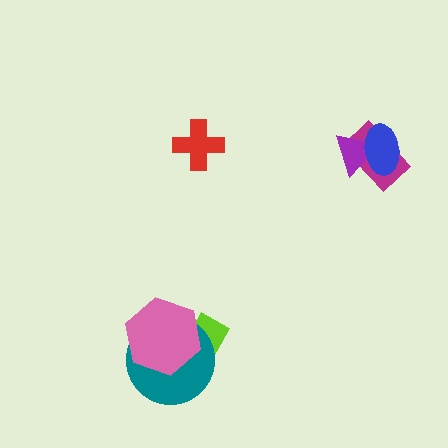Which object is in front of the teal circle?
The pink hexagon is in front of the teal circle.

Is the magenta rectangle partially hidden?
Yes, it is partially covered by another shape.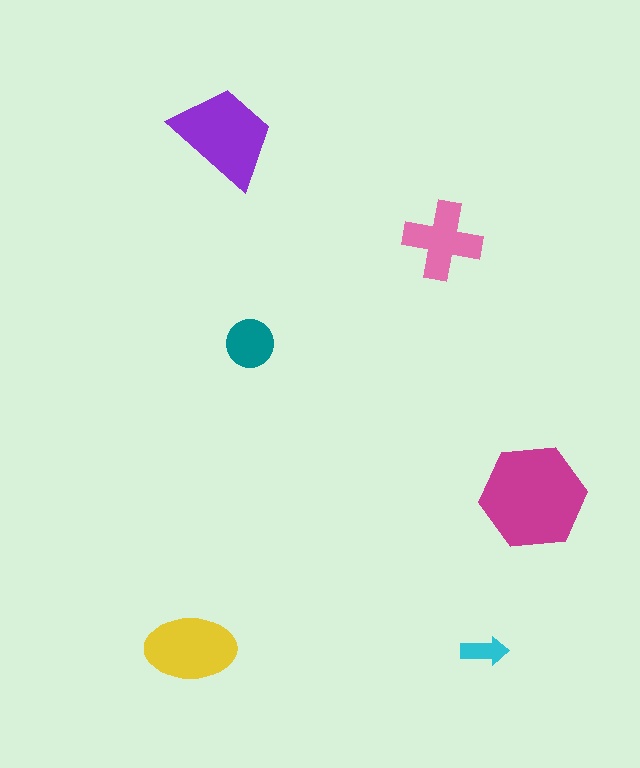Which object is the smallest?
The cyan arrow.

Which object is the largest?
The magenta hexagon.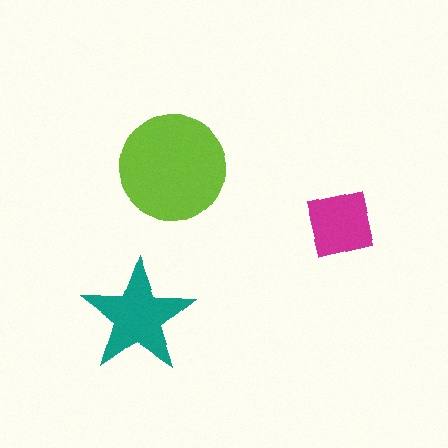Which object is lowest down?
The teal star is bottommost.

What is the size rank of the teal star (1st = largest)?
2nd.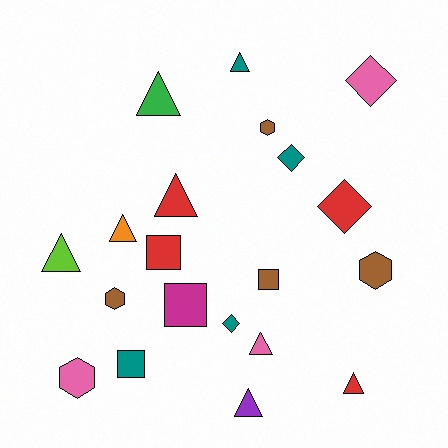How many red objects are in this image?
There are 4 red objects.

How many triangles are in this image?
There are 8 triangles.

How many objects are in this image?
There are 20 objects.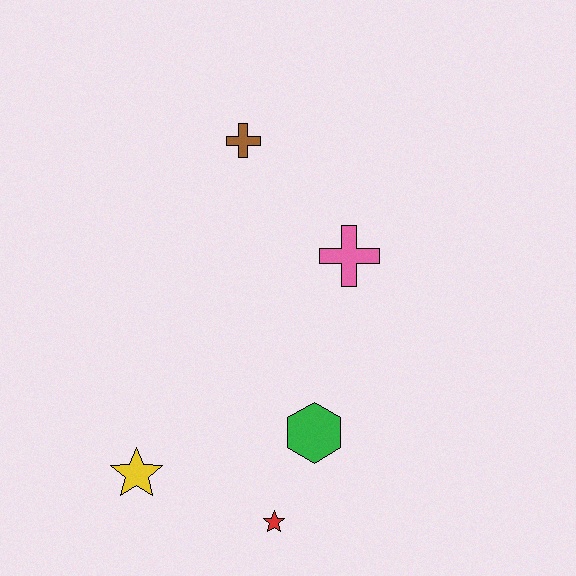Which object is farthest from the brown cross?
The red star is farthest from the brown cross.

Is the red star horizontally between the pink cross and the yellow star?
Yes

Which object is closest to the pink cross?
The brown cross is closest to the pink cross.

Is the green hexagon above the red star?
Yes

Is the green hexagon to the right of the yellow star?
Yes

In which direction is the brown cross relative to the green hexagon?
The brown cross is above the green hexagon.